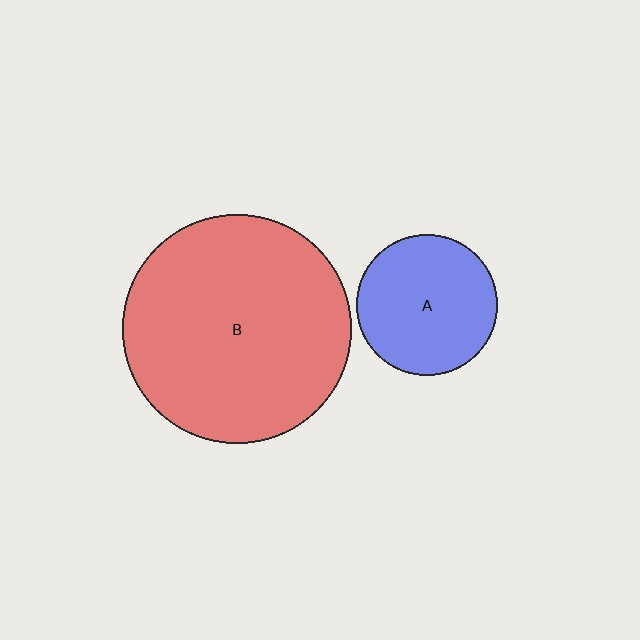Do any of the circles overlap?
No, none of the circles overlap.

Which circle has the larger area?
Circle B (red).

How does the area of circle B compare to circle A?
Approximately 2.6 times.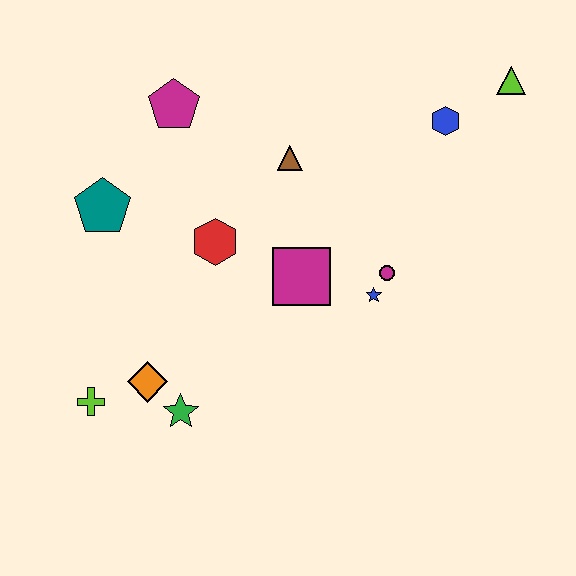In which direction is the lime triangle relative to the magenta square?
The lime triangle is to the right of the magenta square.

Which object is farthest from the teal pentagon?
The lime triangle is farthest from the teal pentagon.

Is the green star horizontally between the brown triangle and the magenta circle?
No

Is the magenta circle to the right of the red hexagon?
Yes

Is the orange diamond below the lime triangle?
Yes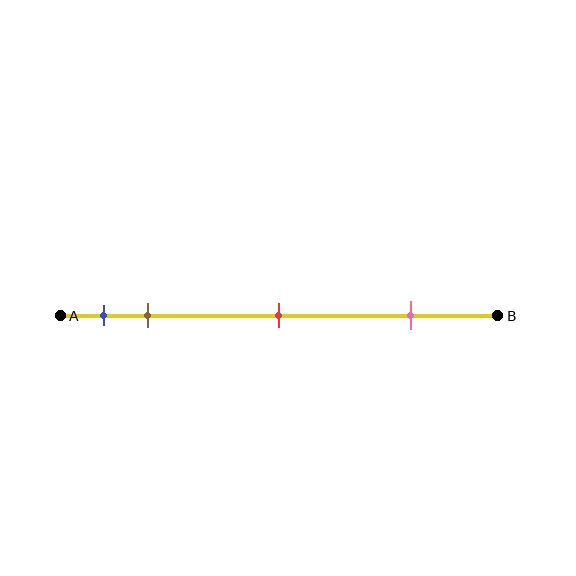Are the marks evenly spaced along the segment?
No, the marks are not evenly spaced.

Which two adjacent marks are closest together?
The blue and brown marks are the closest adjacent pair.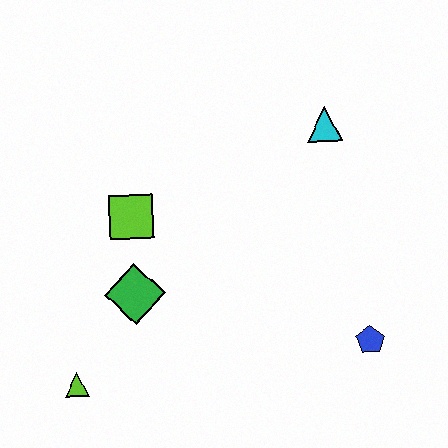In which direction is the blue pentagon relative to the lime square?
The blue pentagon is to the right of the lime square.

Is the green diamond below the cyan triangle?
Yes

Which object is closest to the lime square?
The green diamond is closest to the lime square.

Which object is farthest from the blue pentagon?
The lime triangle is farthest from the blue pentagon.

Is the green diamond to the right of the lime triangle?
Yes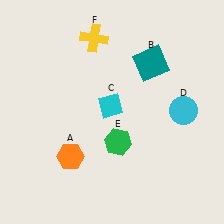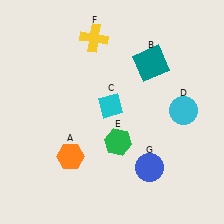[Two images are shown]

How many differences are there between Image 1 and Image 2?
There is 1 difference between the two images.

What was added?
A blue circle (G) was added in Image 2.